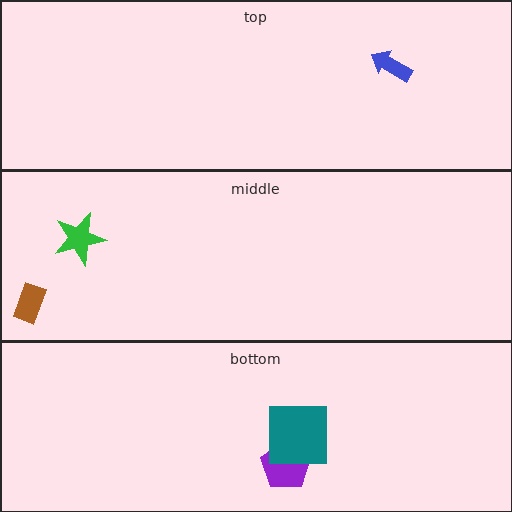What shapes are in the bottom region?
The purple pentagon, the teal square.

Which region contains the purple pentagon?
The bottom region.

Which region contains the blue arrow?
The top region.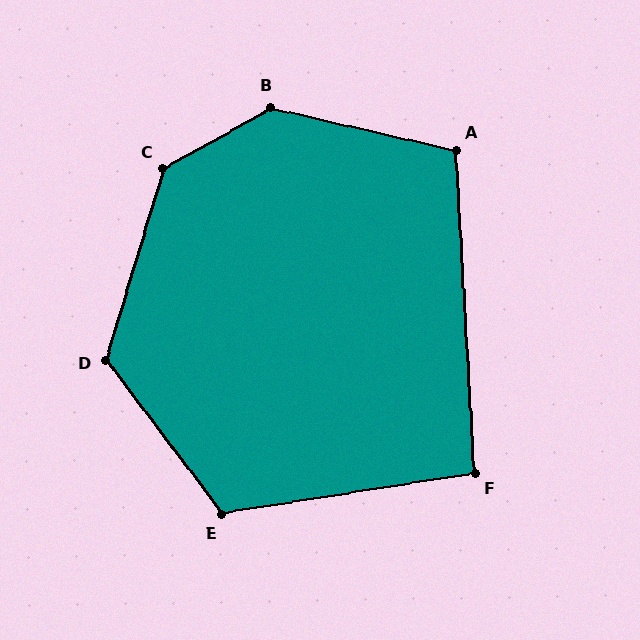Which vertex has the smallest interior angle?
F, at approximately 96 degrees.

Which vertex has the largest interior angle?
B, at approximately 138 degrees.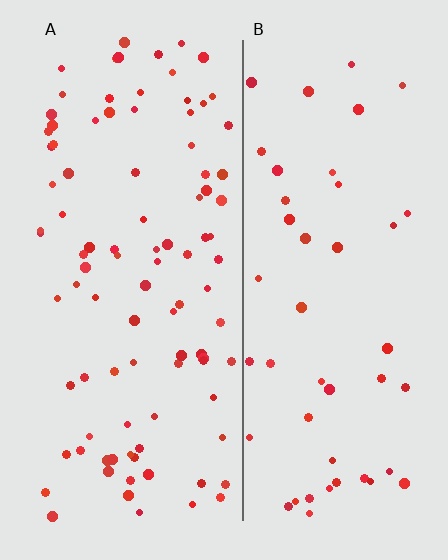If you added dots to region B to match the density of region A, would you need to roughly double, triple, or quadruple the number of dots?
Approximately double.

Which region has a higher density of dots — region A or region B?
A (the left).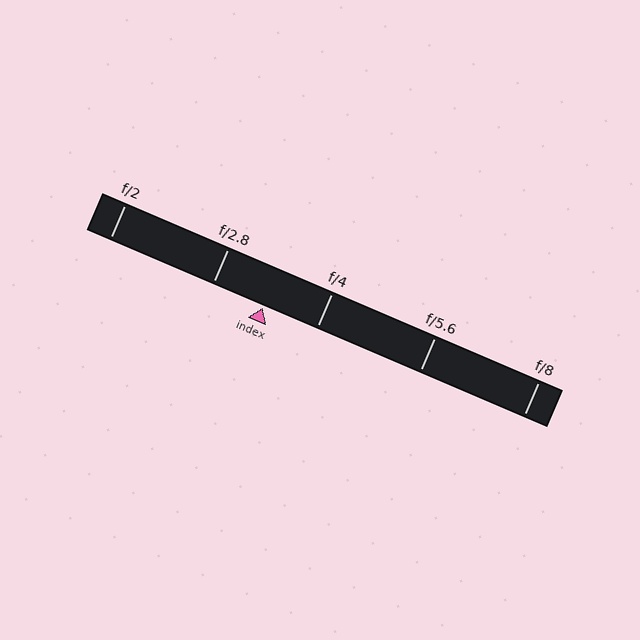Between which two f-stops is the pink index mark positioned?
The index mark is between f/2.8 and f/4.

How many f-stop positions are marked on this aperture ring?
There are 5 f-stop positions marked.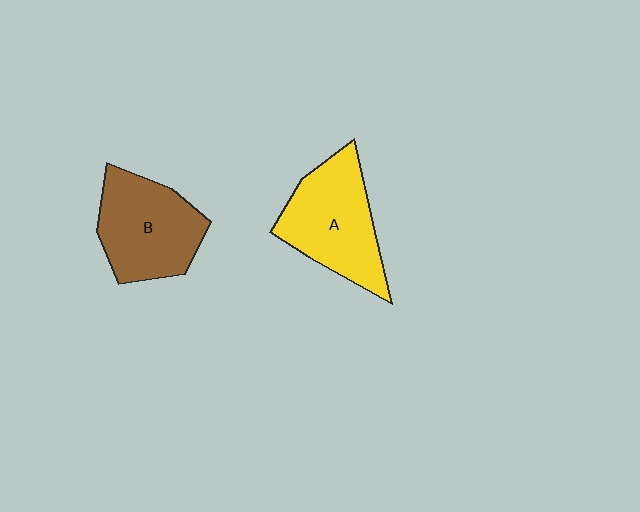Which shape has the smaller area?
Shape B (brown).